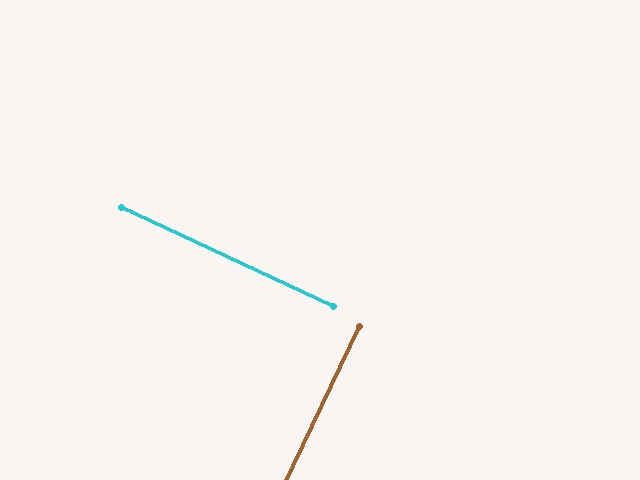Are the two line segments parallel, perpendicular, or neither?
Perpendicular — they meet at approximately 90°.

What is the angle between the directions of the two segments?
Approximately 90 degrees.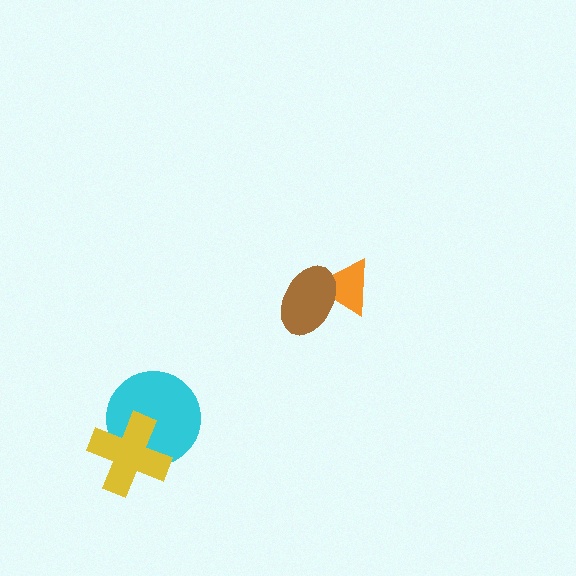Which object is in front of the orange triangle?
The brown ellipse is in front of the orange triangle.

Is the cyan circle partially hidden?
Yes, it is partially covered by another shape.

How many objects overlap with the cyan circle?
1 object overlaps with the cyan circle.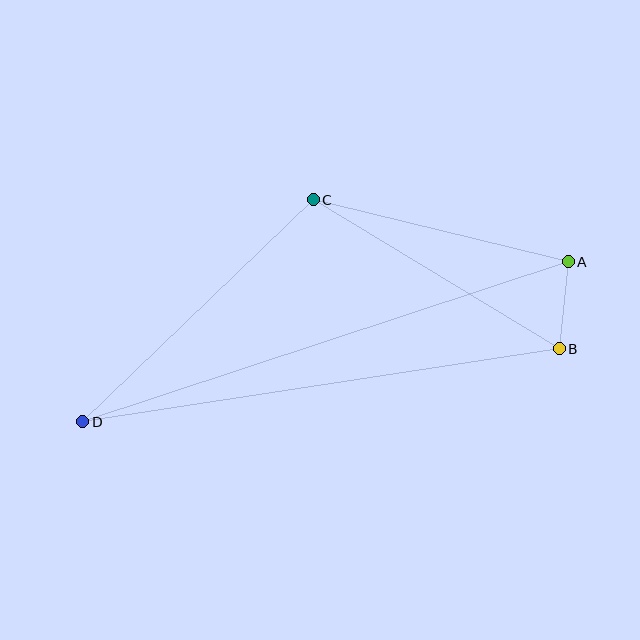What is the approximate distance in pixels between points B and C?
The distance between B and C is approximately 288 pixels.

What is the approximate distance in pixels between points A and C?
The distance between A and C is approximately 263 pixels.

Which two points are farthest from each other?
Points A and D are farthest from each other.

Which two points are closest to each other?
Points A and B are closest to each other.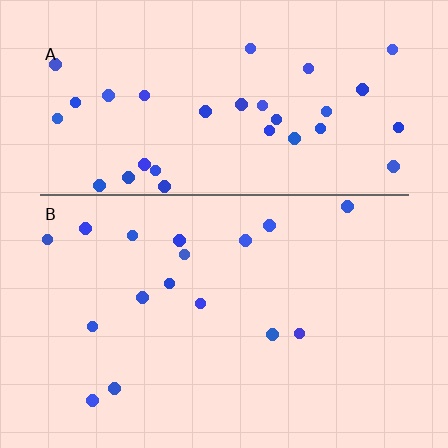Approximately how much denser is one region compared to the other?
Approximately 2.1× — region A over region B.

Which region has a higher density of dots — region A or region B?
A (the top).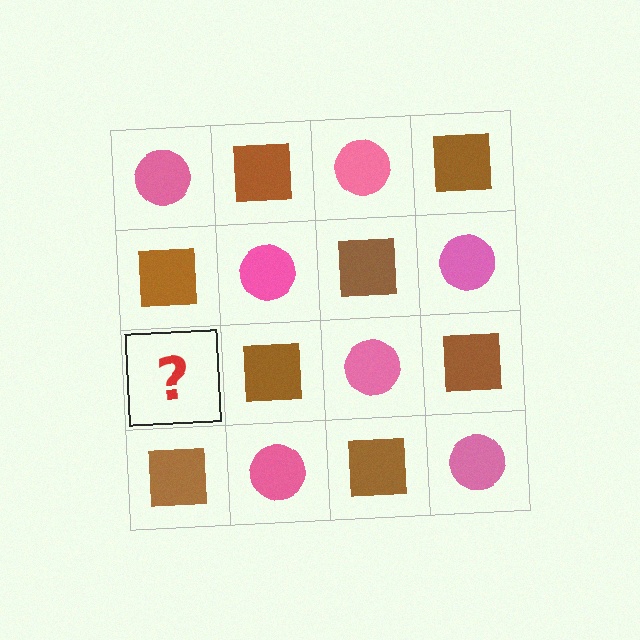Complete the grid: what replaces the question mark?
The question mark should be replaced with a pink circle.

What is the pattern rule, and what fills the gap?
The rule is that it alternates pink circle and brown square in a checkerboard pattern. The gap should be filled with a pink circle.